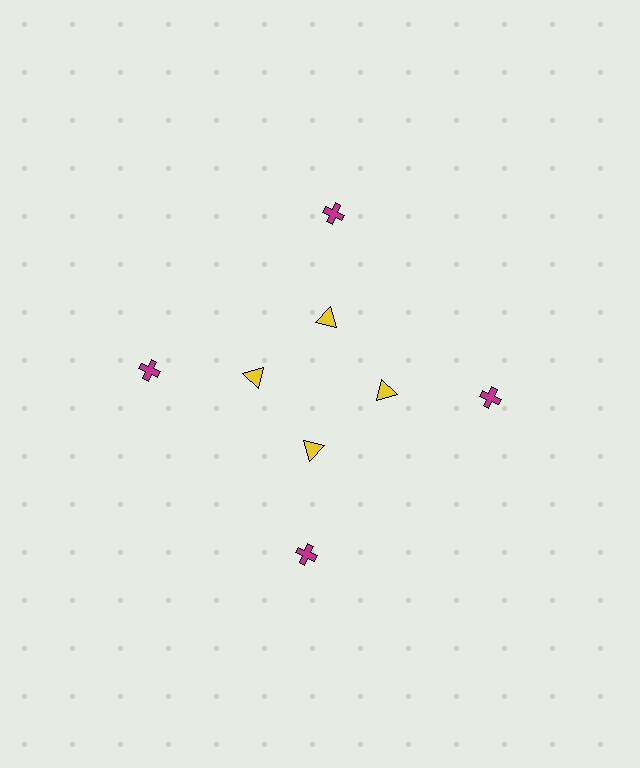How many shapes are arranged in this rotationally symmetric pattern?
There are 8 shapes, arranged in 4 groups of 2.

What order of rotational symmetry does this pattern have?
This pattern has 4-fold rotational symmetry.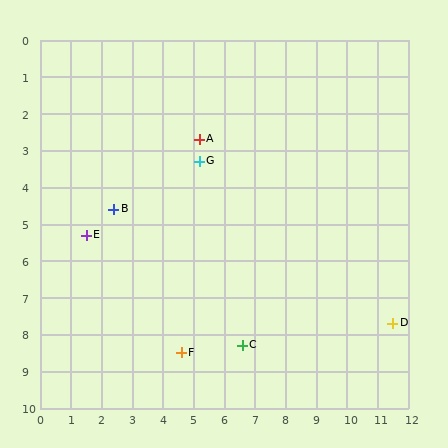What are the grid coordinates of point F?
Point F is at approximately (4.6, 8.5).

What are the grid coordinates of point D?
Point D is at approximately (11.5, 7.7).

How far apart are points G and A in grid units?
Points G and A are about 0.6 grid units apart.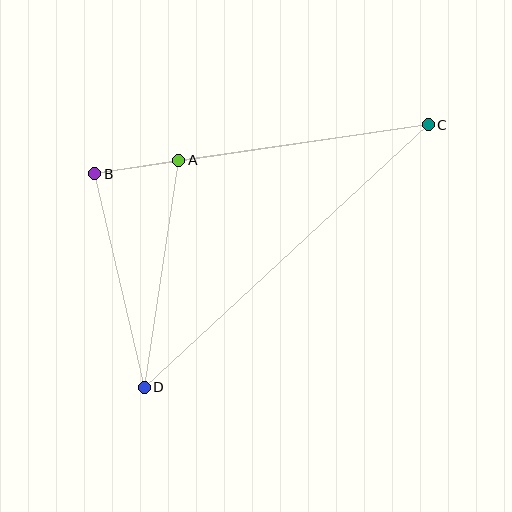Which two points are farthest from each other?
Points C and D are farthest from each other.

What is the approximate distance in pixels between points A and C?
The distance between A and C is approximately 252 pixels.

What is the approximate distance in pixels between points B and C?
The distance between B and C is approximately 337 pixels.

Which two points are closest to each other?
Points A and B are closest to each other.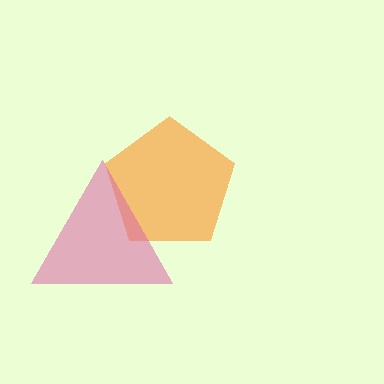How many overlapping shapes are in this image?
There are 2 overlapping shapes in the image.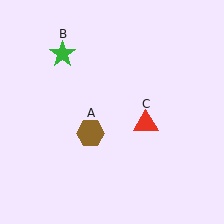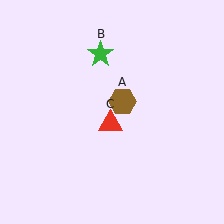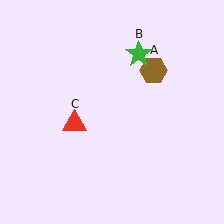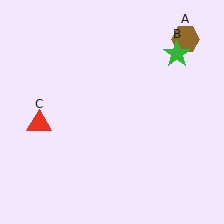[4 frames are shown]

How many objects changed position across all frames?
3 objects changed position: brown hexagon (object A), green star (object B), red triangle (object C).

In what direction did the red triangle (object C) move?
The red triangle (object C) moved left.